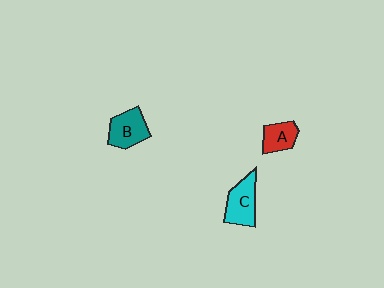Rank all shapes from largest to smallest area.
From largest to smallest: C (cyan), B (teal), A (red).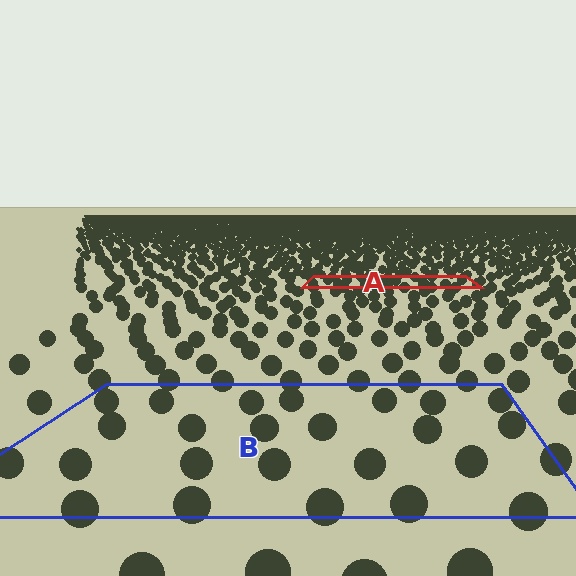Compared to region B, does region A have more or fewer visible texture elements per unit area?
Region A has more texture elements per unit area — they are packed more densely because it is farther away.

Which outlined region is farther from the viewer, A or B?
Region A is farther from the viewer — the texture elements inside it appear smaller and more densely packed.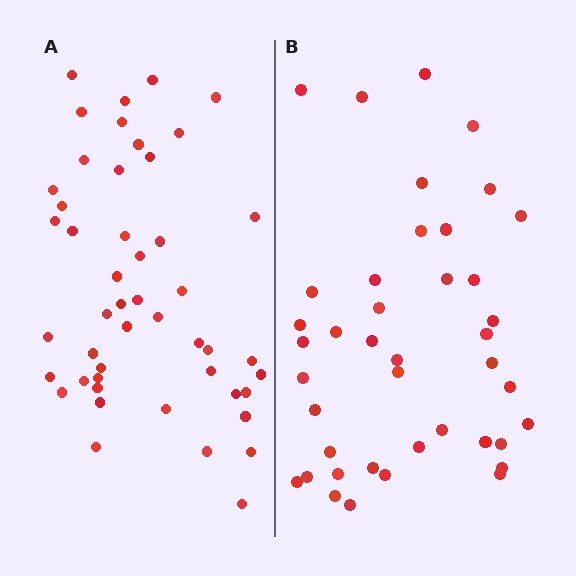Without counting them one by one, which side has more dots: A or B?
Region A (the left region) has more dots.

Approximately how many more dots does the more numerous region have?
Region A has roughly 8 or so more dots than region B.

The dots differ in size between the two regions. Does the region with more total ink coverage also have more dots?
No. Region B has more total ink coverage because its dots are larger, but region A actually contains more individual dots. Total area can be misleading — the number of items is what matters here.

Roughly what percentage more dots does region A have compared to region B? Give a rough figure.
About 15% more.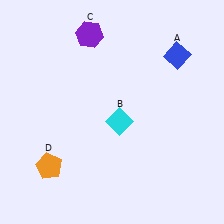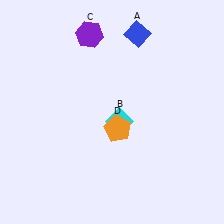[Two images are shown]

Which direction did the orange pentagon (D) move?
The orange pentagon (D) moved right.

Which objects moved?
The objects that moved are: the blue diamond (A), the orange pentagon (D).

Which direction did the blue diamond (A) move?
The blue diamond (A) moved left.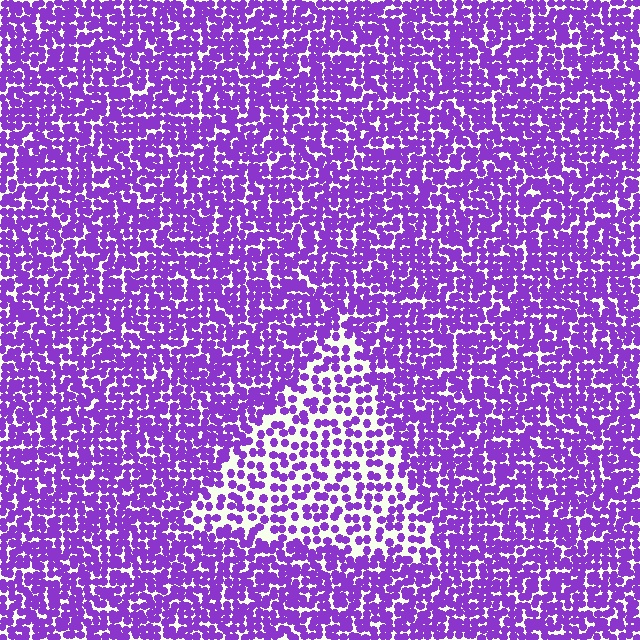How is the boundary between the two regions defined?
The boundary is defined by a change in element density (approximately 1.9x ratio). All elements are the same color, size, and shape.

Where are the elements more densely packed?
The elements are more densely packed outside the triangle boundary.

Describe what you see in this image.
The image contains small purple elements arranged at two different densities. A triangle-shaped region is visible where the elements are less densely packed than the surrounding area.